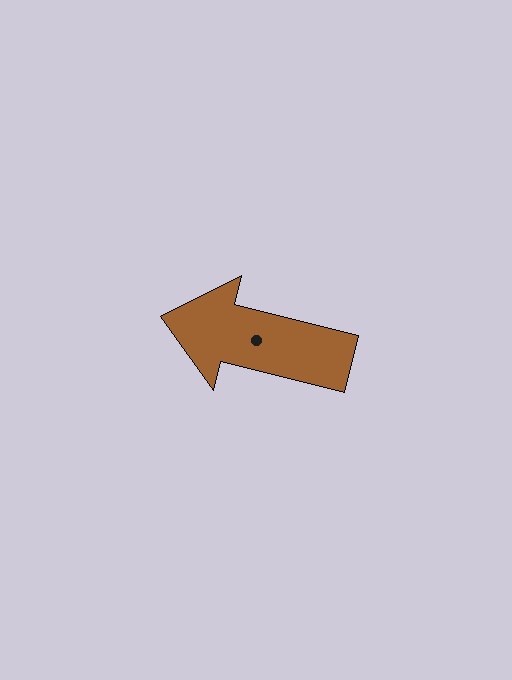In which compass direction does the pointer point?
West.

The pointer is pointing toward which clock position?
Roughly 9 o'clock.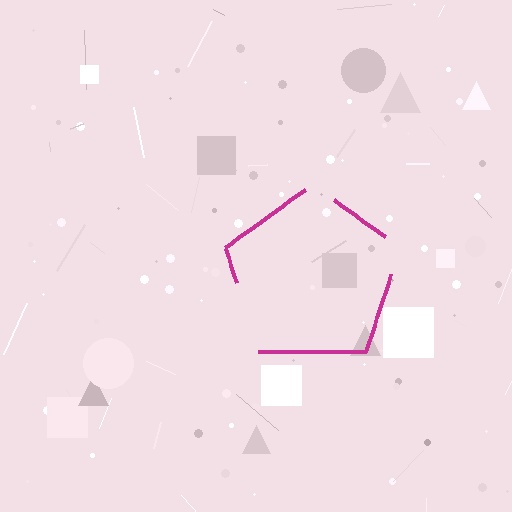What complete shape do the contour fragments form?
The contour fragments form a pentagon.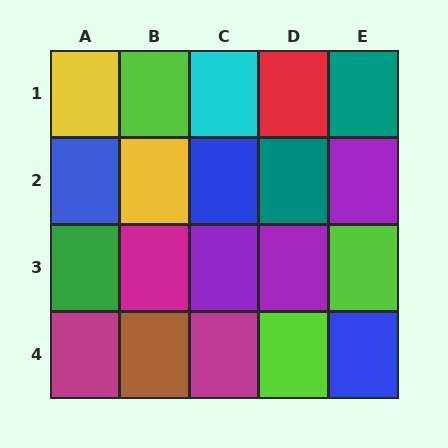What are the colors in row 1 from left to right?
Yellow, lime, cyan, red, teal.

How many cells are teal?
2 cells are teal.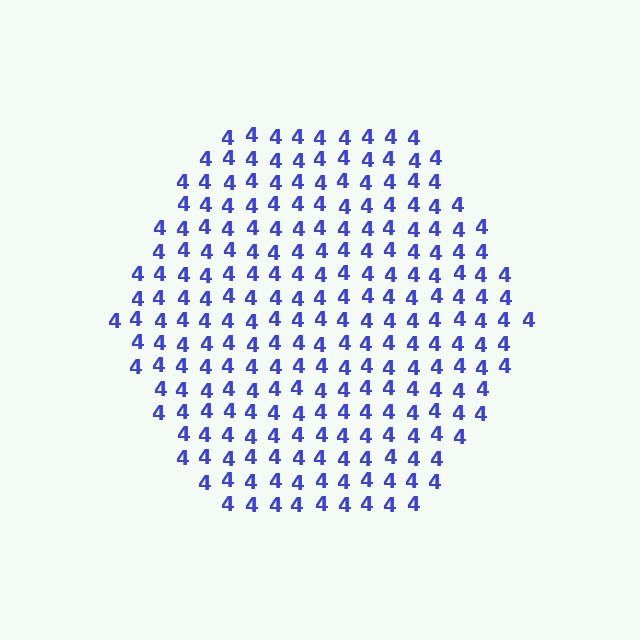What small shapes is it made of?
It is made of small digit 4's.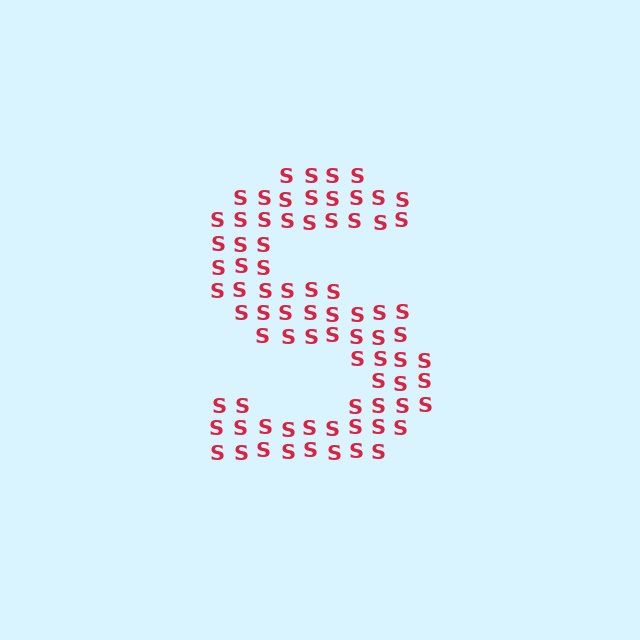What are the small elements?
The small elements are letter S's.